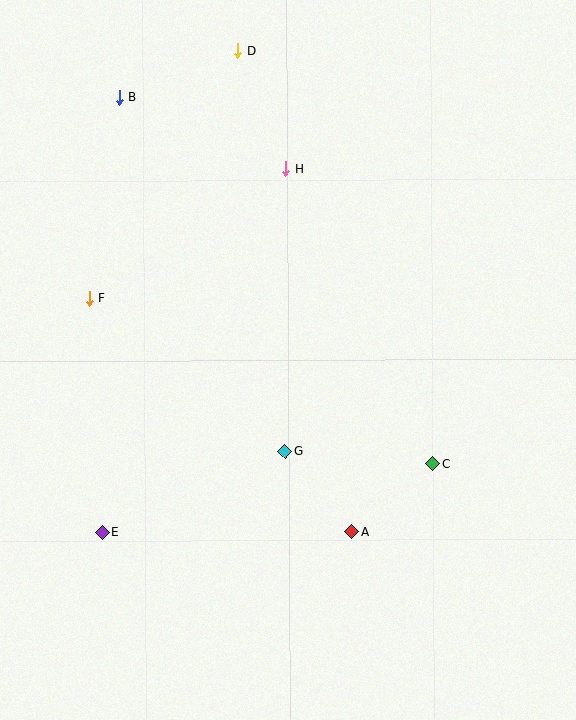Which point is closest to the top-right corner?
Point H is closest to the top-right corner.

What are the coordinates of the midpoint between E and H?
The midpoint between E and H is at (194, 351).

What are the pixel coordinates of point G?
Point G is at (285, 451).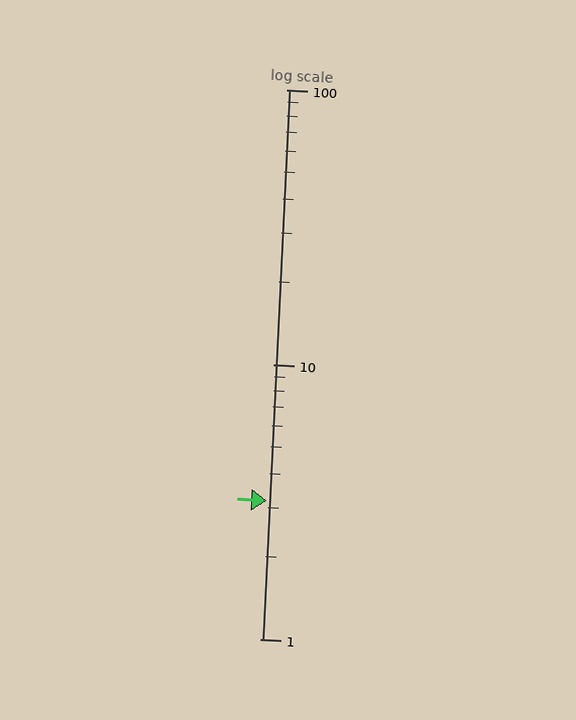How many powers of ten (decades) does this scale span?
The scale spans 2 decades, from 1 to 100.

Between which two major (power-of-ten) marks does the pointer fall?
The pointer is between 1 and 10.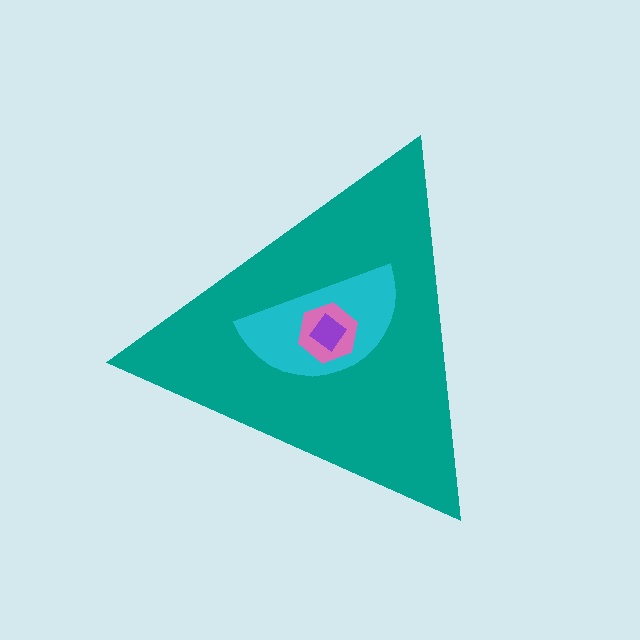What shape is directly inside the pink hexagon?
The purple diamond.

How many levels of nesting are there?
4.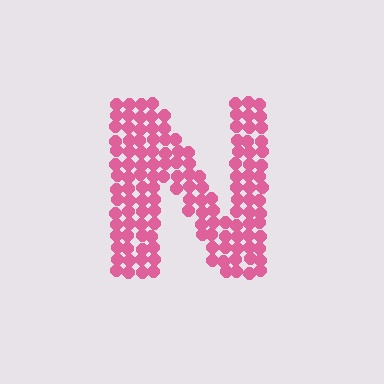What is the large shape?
The large shape is the letter N.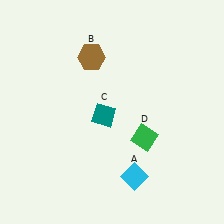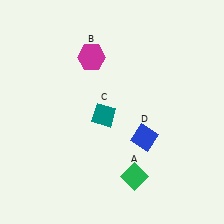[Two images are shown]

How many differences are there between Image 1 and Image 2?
There are 3 differences between the two images.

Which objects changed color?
A changed from cyan to green. B changed from brown to magenta. D changed from green to blue.